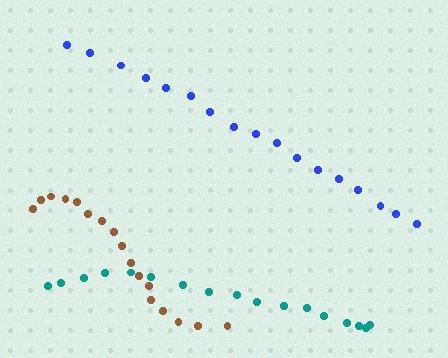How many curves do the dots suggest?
There are 3 distinct paths.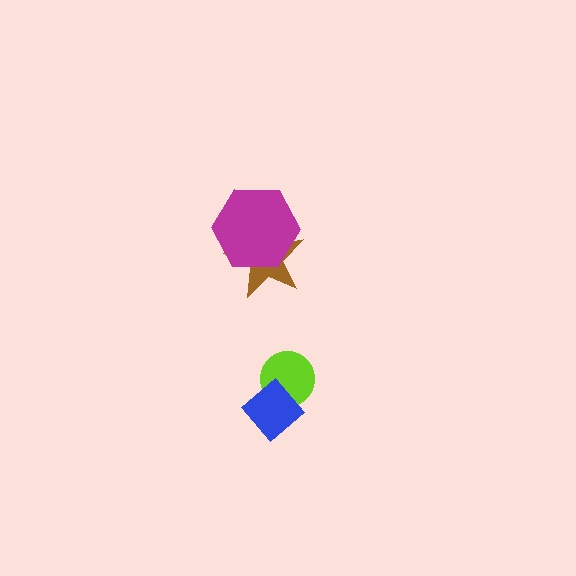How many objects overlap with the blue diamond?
1 object overlaps with the blue diamond.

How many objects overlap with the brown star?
1 object overlaps with the brown star.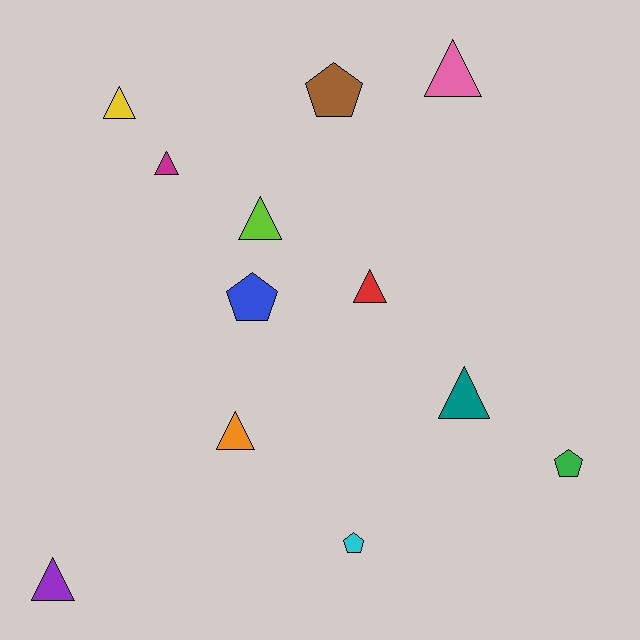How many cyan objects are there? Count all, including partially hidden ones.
There is 1 cyan object.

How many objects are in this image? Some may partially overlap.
There are 12 objects.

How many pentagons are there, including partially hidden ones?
There are 4 pentagons.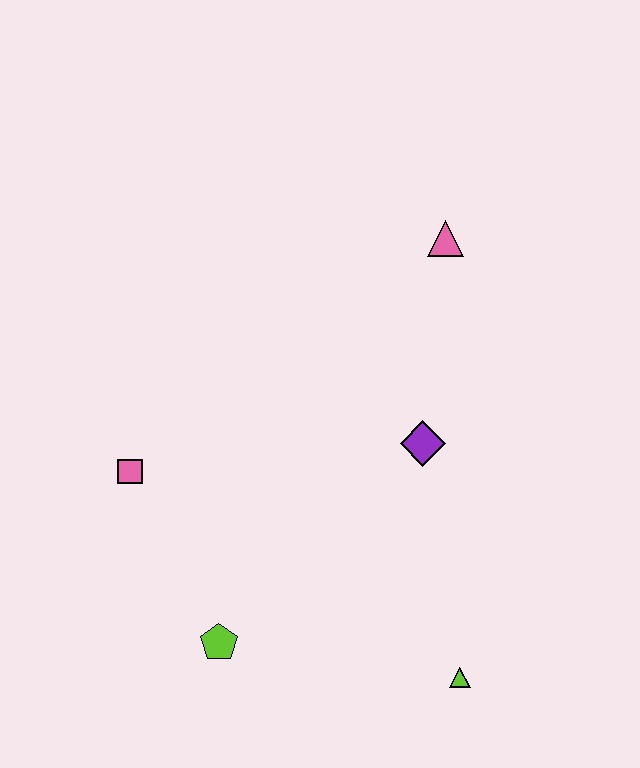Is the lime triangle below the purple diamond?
Yes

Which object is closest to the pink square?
The lime pentagon is closest to the pink square.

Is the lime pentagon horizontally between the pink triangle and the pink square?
Yes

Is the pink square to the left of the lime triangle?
Yes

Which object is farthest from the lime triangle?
The pink triangle is farthest from the lime triangle.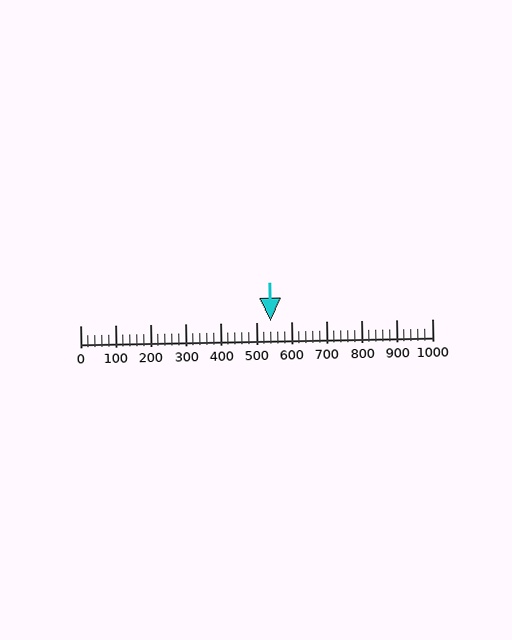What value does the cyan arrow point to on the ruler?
The cyan arrow points to approximately 540.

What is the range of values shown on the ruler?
The ruler shows values from 0 to 1000.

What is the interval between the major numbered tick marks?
The major tick marks are spaced 100 units apart.